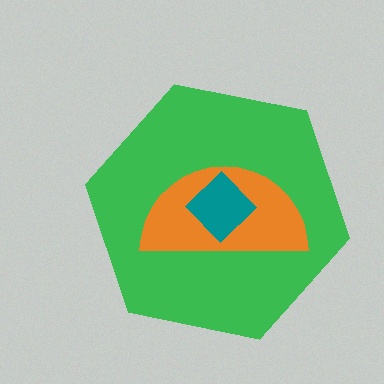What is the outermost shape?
The green hexagon.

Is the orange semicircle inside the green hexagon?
Yes.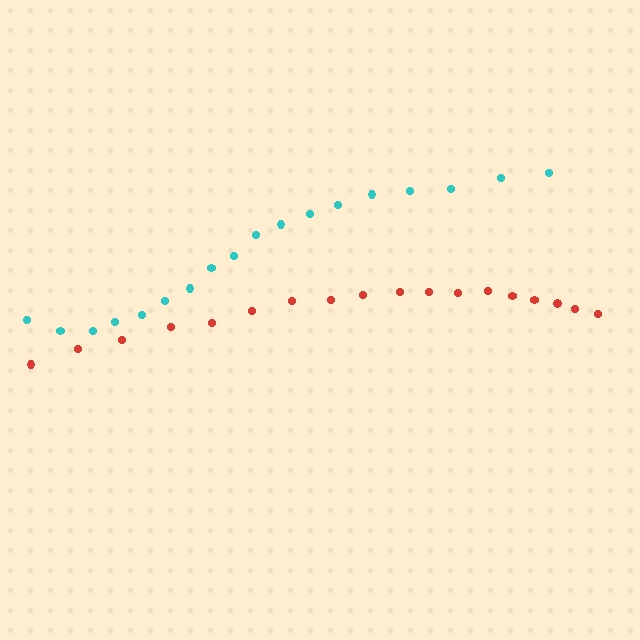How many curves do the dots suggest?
There are 2 distinct paths.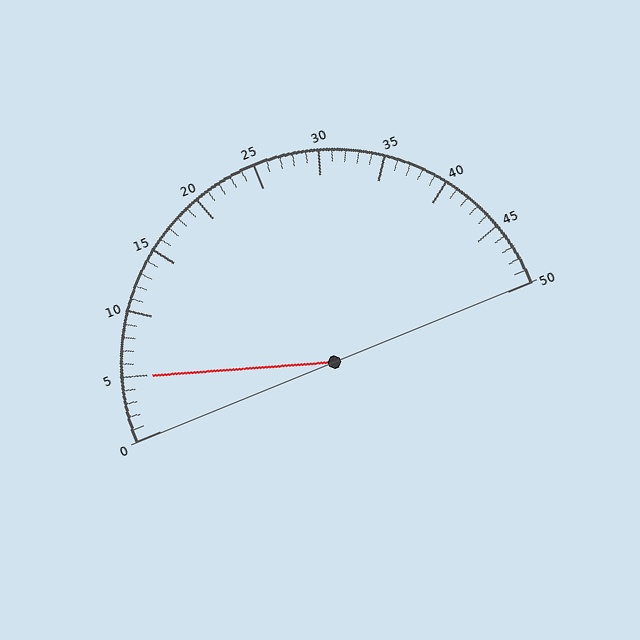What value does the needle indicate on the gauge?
The needle indicates approximately 5.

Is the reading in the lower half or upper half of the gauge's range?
The reading is in the lower half of the range (0 to 50).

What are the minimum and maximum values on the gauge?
The gauge ranges from 0 to 50.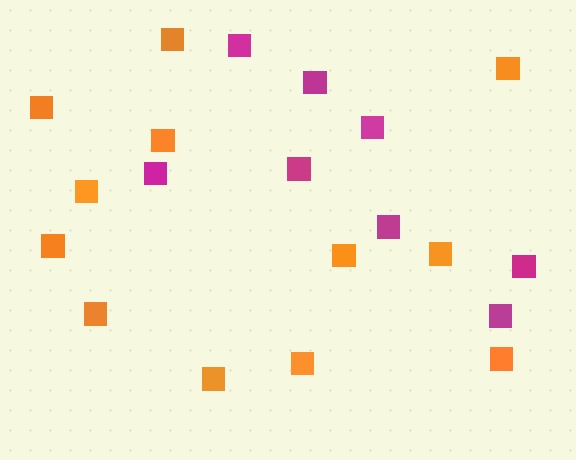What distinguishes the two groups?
There are 2 groups: one group of orange squares (12) and one group of magenta squares (8).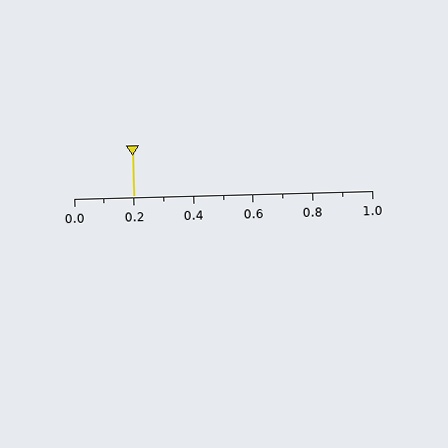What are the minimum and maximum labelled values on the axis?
The axis runs from 0.0 to 1.0.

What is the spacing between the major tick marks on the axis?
The major ticks are spaced 0.2 apart.